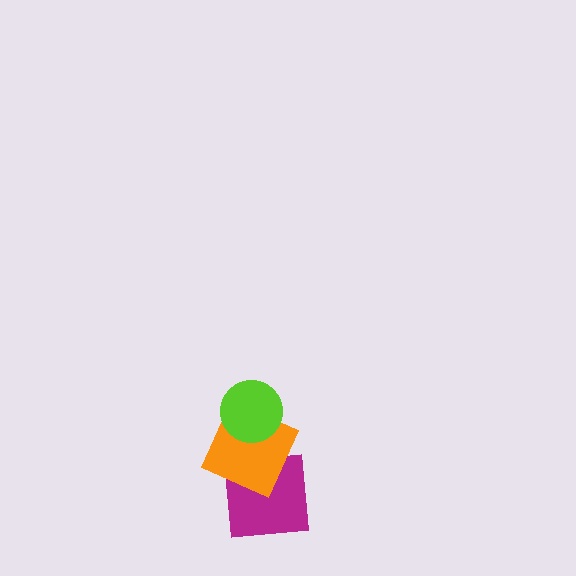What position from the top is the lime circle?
The lime circle is 1st from the top.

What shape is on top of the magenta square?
The orange square is on top of the magenta square.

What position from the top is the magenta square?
The magenta square is 3rd from the top.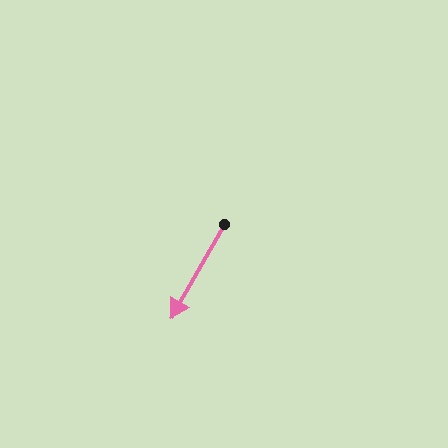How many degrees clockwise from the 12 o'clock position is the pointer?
Approximately 210 degrees.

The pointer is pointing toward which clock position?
Roughly 7 o'clock.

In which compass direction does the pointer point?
Southwest.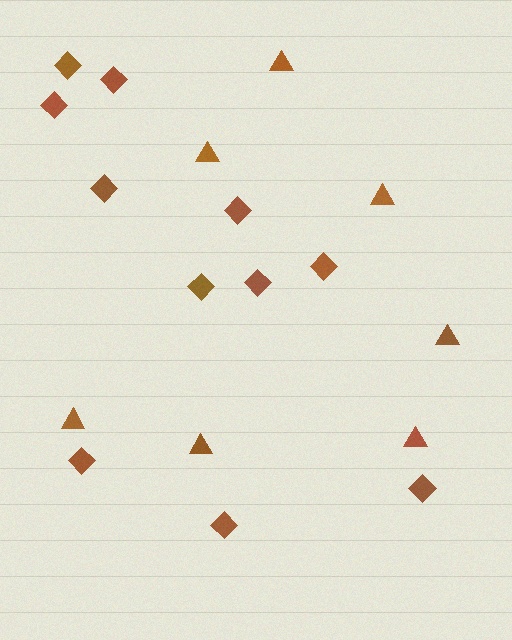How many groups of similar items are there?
There are 2 groups: one group of triangles (7) and one group of diamonds (11).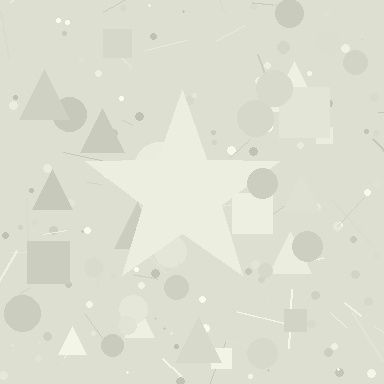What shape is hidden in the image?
A star is hidden in the image.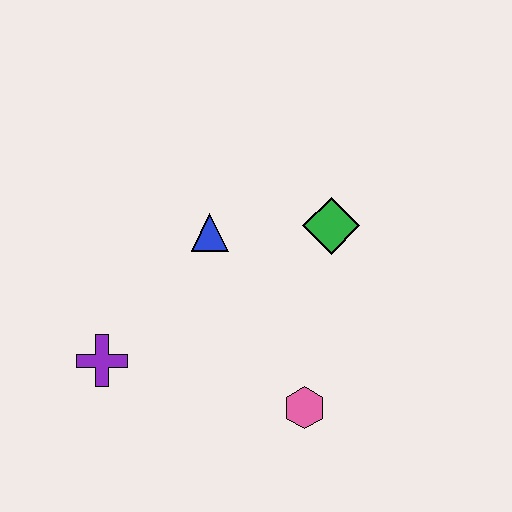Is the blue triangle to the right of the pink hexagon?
No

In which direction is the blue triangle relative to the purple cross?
The blue triangle is above the purple cross.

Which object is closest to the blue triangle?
The green diamond is closest to the blue triangle.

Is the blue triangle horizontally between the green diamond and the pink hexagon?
No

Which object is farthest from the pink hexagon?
The purple cross is farthest from the pink hexagon.